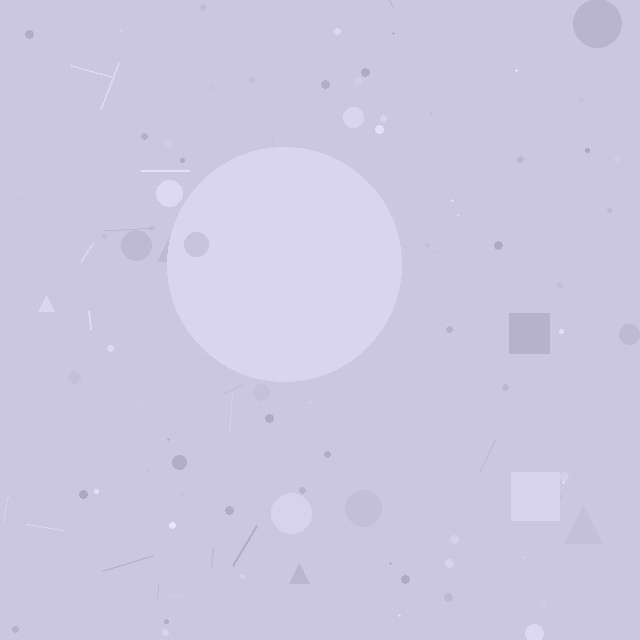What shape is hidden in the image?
A circle is hidden in the image.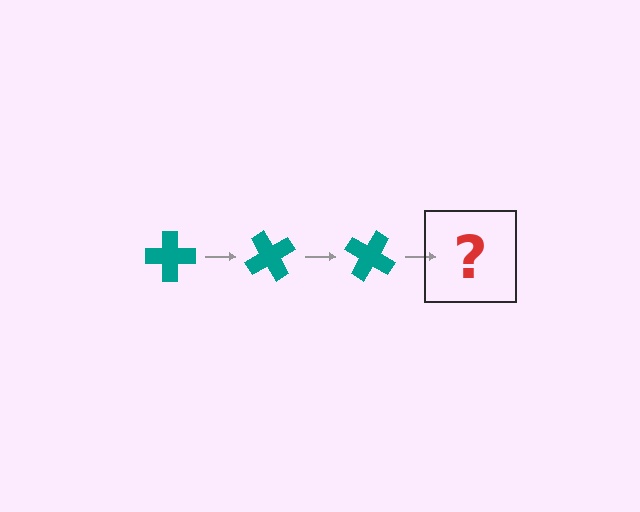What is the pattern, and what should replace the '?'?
The pattern is that the cross rotates 60 degrees each step. The '?' should be a teal cross rotated 180 degrees.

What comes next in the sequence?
The next element should be a teal cross rotated 180 degrees.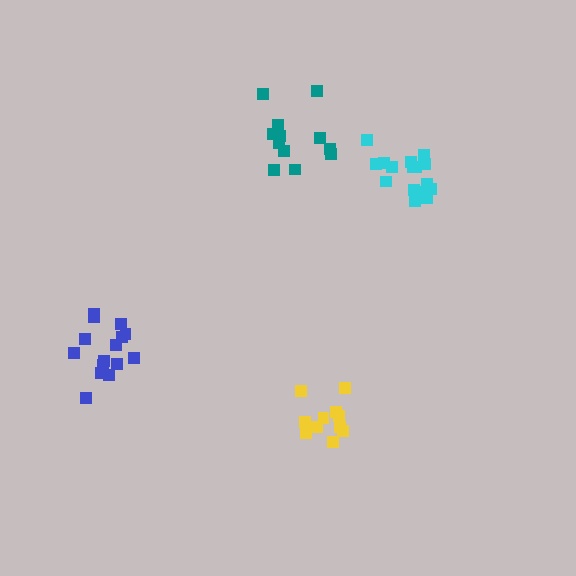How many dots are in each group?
Group 1: 16 dots, Group 2: 12 dots, Group 3: 12 dots, Group 4: 15 dots (55 total).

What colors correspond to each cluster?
The clusters are colored: cyan, yellow, teal, blue.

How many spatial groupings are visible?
There are 4 spatial groupings.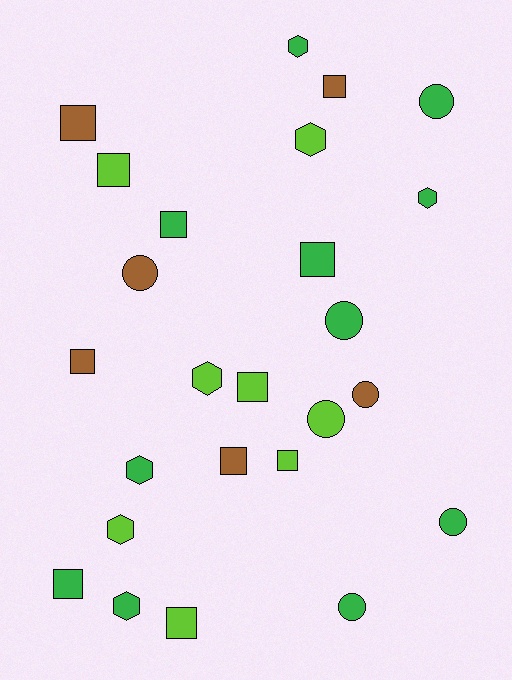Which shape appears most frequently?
Square, with 11 objects.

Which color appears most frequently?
Green, with 11 objects.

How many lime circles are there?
There is 1 lime circle.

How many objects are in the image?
There are 25 objects.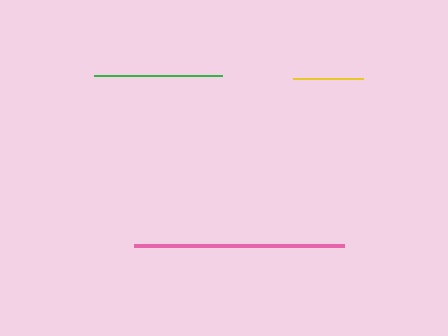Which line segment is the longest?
The pink line is the longest at approximately 210 pixels.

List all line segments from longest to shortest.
From longest to shortest: pink, green, yellow.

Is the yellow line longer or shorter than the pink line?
The pink line is longer than the yellow line.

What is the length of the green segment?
The green segment is approximately 128 pixels long.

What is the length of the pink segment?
The pink segment is approximately 210 pixels long.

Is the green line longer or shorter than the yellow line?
The green line is longer than the yellow line.